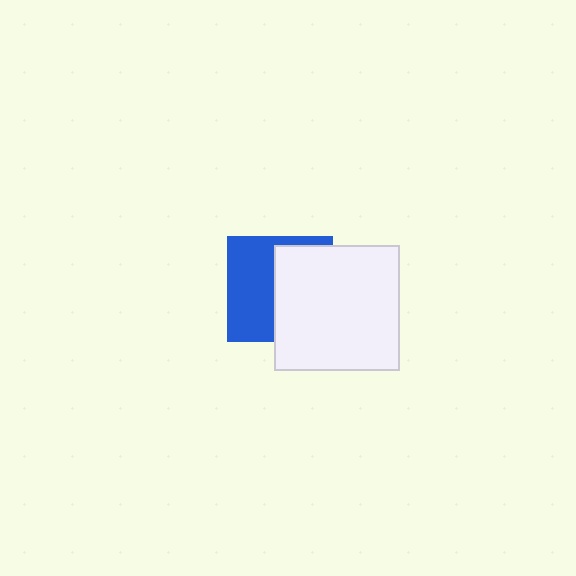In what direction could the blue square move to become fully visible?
The blue square could move left. That would shift it out from behind the white square entirely.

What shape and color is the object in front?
The object in front is a white square.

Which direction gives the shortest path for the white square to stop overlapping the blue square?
Moving right gives the shortest separation.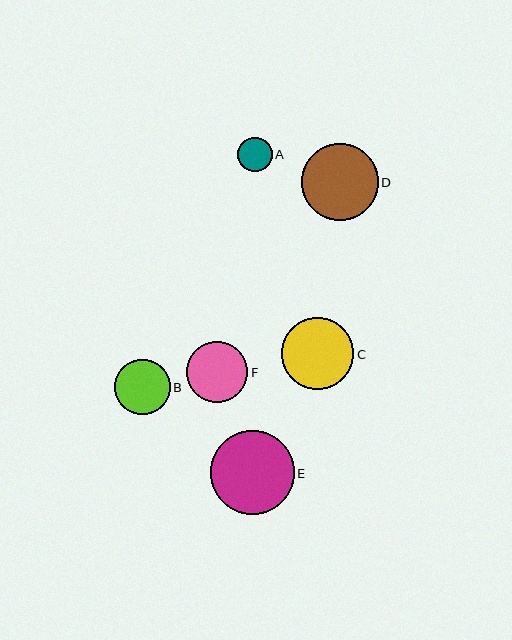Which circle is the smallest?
Circle A is the smallest with a size of approximately 34 pixels.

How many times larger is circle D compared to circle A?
Circle D is approximately 2.3 times the size of circle A.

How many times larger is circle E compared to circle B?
Circle E is approximately 1.5 times the size of circle B.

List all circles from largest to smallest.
From largest to smallest: E, D, C, F, B, A.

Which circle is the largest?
Circle E is the largest with a size of approximately 84 pixels.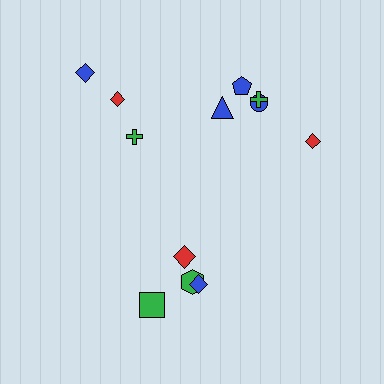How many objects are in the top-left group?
There are 3 objects.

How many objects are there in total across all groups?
There are 12 objects.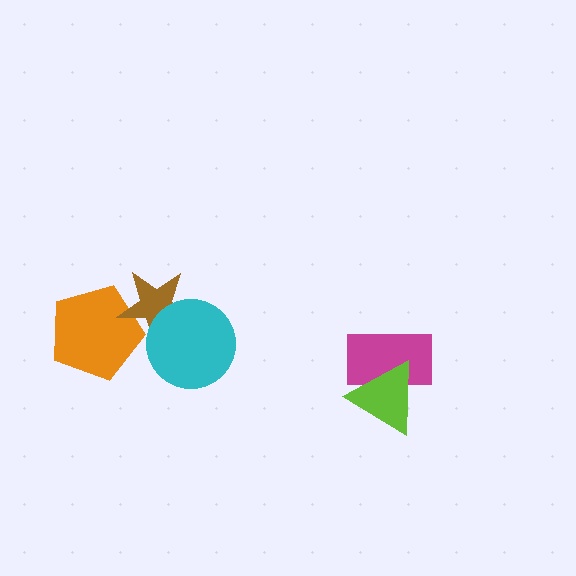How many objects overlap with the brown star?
2 objects overlap with the brown star.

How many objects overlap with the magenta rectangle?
1 object overlaps with the magenta rectangle.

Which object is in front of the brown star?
The cyan circle is in front of the brown star.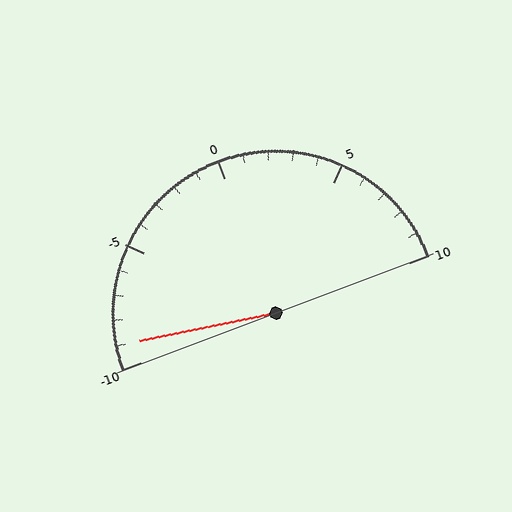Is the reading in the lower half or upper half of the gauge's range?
The reading is in the lower half of the range (-10 to 10).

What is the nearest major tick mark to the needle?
The nearest major tick mark is -10.